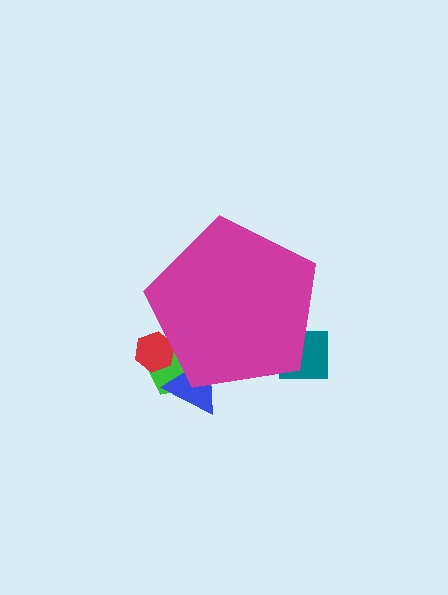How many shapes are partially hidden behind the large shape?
4 shapes are partially hidden.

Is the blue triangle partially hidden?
Yes, the blue triangle is partially hidden behind the magenta pentagon.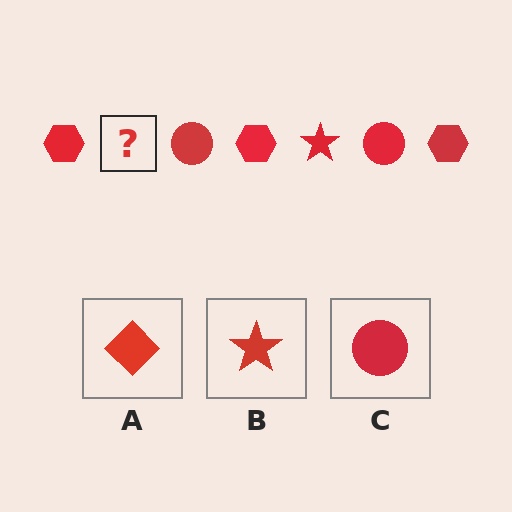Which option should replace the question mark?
Option B.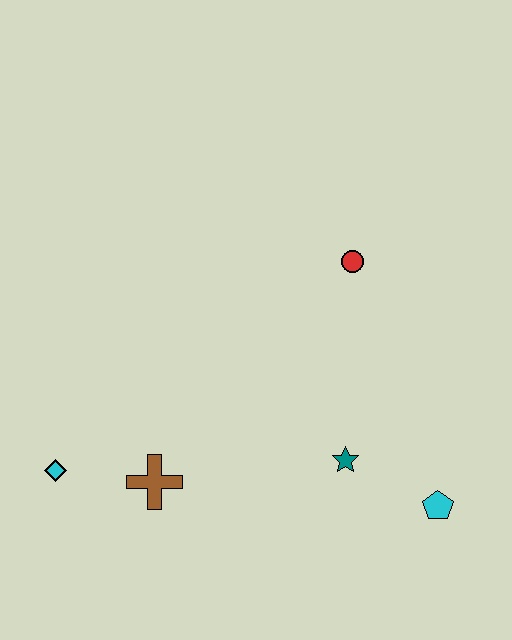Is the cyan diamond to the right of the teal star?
No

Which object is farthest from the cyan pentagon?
The cyan diamond is farthest from the cyan pentagon.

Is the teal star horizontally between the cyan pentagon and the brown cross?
Yes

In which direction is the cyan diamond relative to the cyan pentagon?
The cyan diamond is to the left of the cyan pentagon.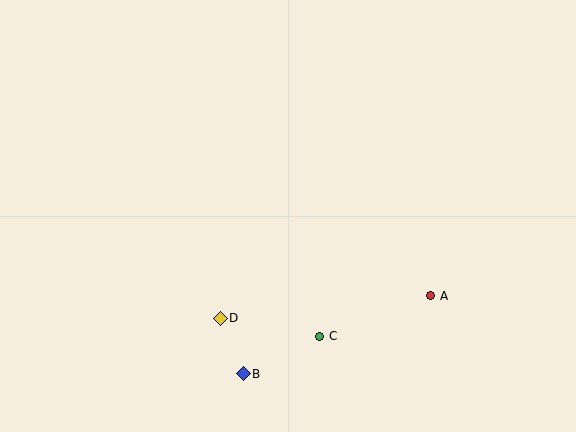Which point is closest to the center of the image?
Point D at (220, 318) is closest to the center.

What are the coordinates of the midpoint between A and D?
The midpoint between A and D is at (325, 307).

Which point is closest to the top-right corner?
Point A is closest to the top-right corner.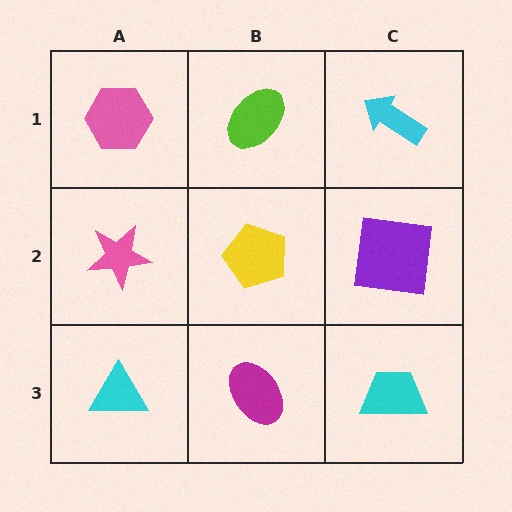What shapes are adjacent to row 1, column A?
A pink star (row 2, column A), a lime ellipse (row 1, column B).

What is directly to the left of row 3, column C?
A magenta ellipse.